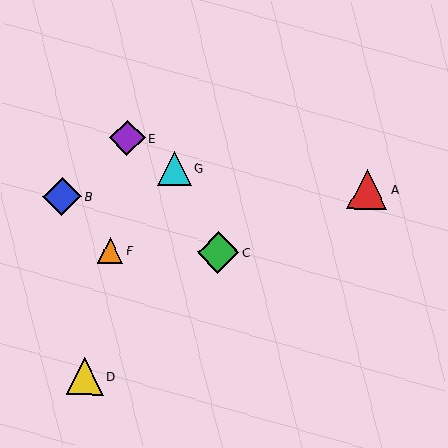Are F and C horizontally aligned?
Yes, both are at y≈251.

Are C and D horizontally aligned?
No, C is at y≈253 and D is at y≈376.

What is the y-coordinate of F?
Object F is at y≈251.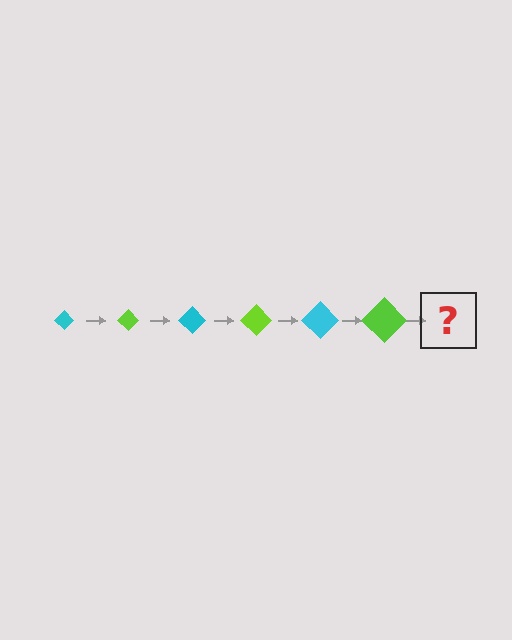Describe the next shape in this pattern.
It should be a cyan diamond, larger than the previous one.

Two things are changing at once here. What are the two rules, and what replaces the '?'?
The two rules are that the diamond grows larger each step and the color cycles through cyan and lime. The '?' should be a cyan diamond, larger than the previous one.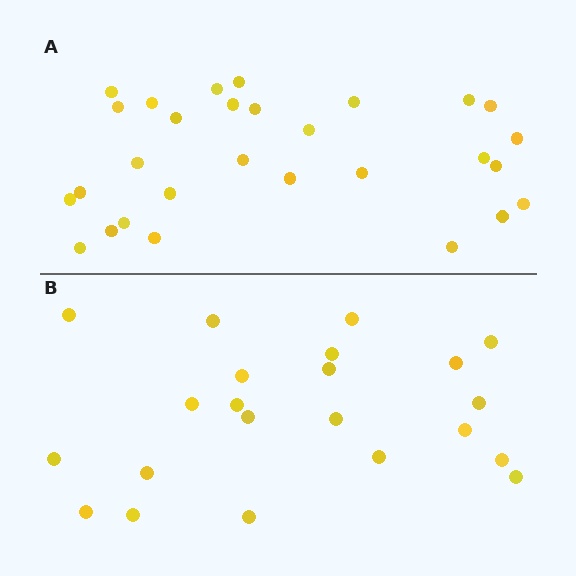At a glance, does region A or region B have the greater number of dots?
Region A (the top region) has more dots.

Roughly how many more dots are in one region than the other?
Region A has roughly 8 or so more dots than region B.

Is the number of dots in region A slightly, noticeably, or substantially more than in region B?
Region A has noticeably more, but not dramatically so. The ratio is roughly 1.3 to 1.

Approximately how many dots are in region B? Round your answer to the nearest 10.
About 20 dots. (The exact count is 22, which rounds to 20.)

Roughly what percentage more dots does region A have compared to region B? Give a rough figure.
About 30% more.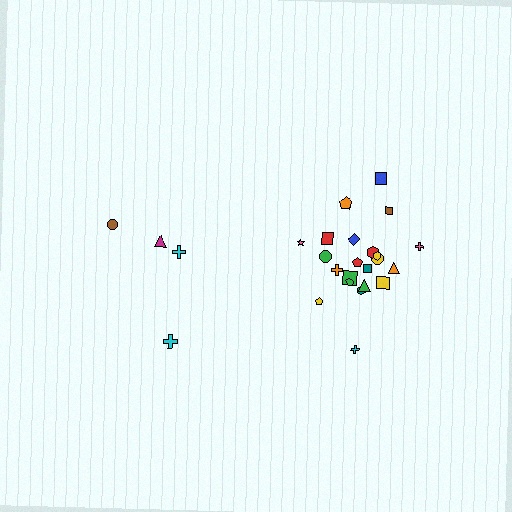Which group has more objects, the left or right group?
The right group.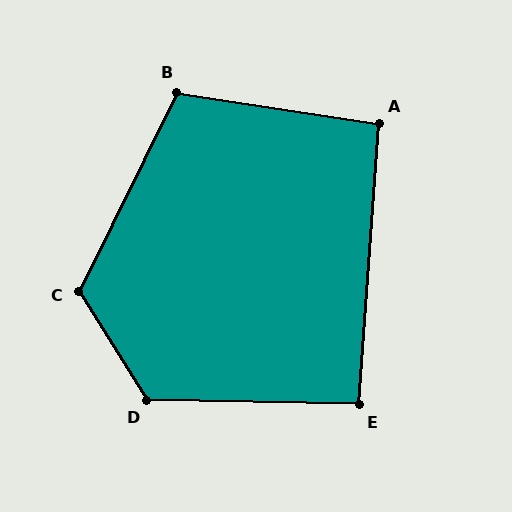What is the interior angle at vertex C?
Approximately 122 degrees (obtuse).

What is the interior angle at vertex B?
Approximately 108 degrees (obtuse).